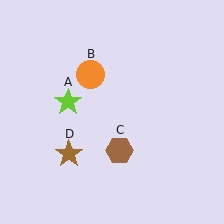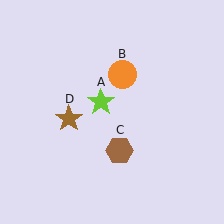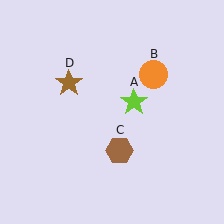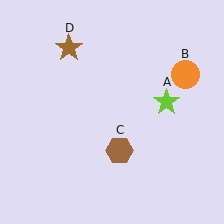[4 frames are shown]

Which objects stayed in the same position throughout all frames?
Brown hexagon (object C) remained stationary.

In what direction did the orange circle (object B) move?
The orange circle (object B) moved right.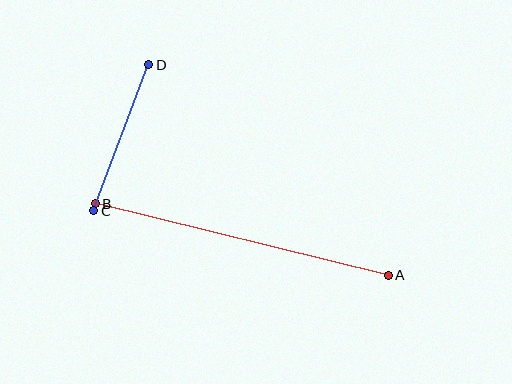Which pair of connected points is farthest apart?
Points A and B are farthest apart.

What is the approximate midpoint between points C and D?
The midpoint is at approximately (121, 138) pixels.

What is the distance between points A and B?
The distance is approximately 302 pixels.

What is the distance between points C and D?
The distance is approximately 156 pixels.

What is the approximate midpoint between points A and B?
The midpoint is at approximately (242, 239) pixels.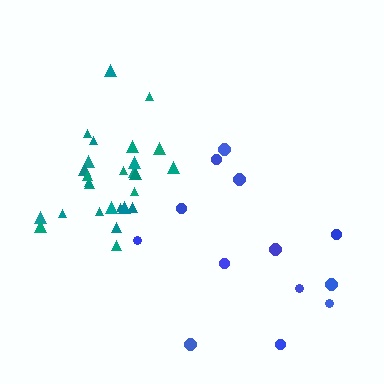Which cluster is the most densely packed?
Teal.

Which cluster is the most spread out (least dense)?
Blue.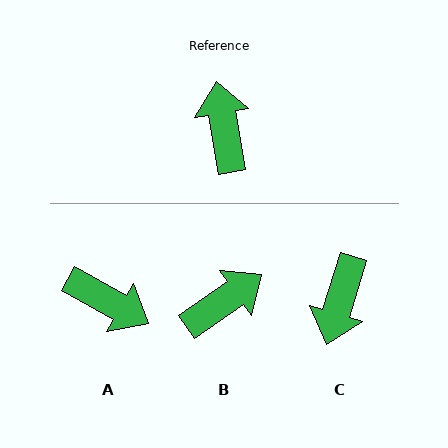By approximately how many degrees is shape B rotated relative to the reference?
Approximately 65 degrees clockwise.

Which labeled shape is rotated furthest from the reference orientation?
C, about 153 degrees away.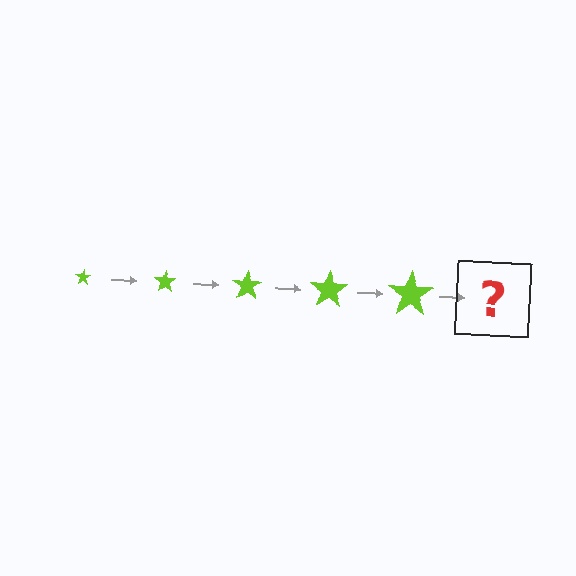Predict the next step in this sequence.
The next step is a lime star, larger than the previous one.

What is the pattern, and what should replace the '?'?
The pattern is that the star gets progressively larger each step. The '?' should be a lime star, larger than the previous one.